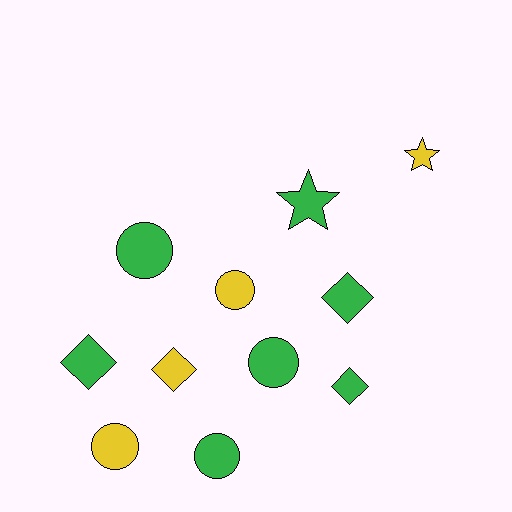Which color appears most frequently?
Green, with 7 objects.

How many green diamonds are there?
There are 3 green diamonds.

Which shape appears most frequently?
Circle, with 5 objects.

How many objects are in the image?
There are 11 objects.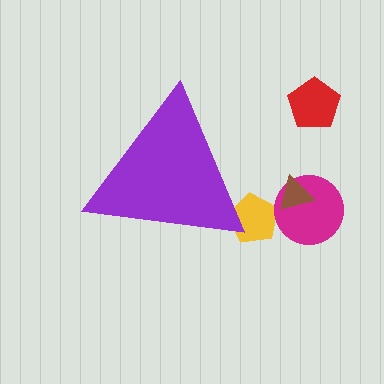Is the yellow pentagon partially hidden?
Yes, the yellow pentagon is partially hidden behind the purple triangle.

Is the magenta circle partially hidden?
No, the magenta circle is fully visible.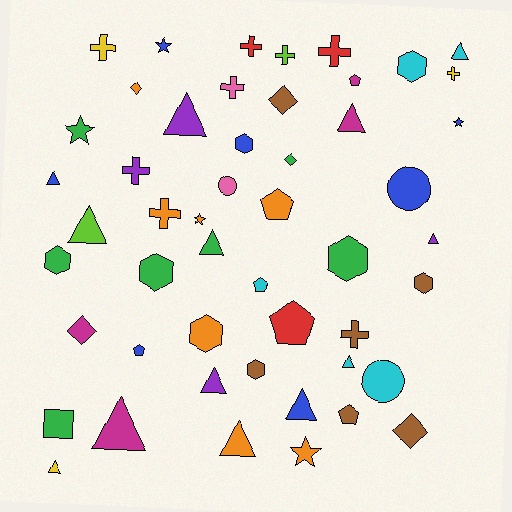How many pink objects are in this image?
There are 2 pink objects.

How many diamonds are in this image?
There are 5 diamonds.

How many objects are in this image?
There are 50 objects.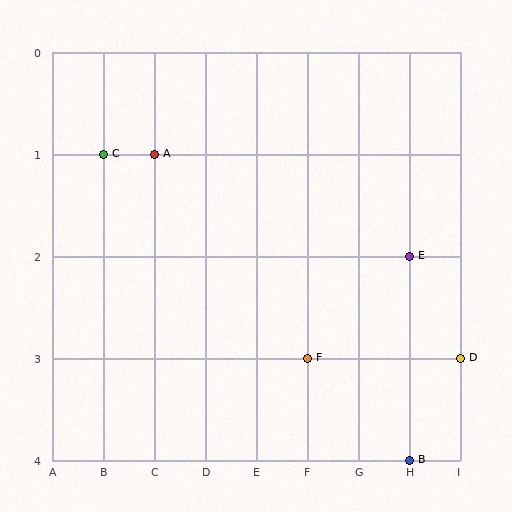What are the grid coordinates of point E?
Point E is at grid coordinates (H, 2).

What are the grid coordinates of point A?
Point A is at grid coordinates (C, 1).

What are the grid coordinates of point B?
Point B is at grid coordinates (H, 4).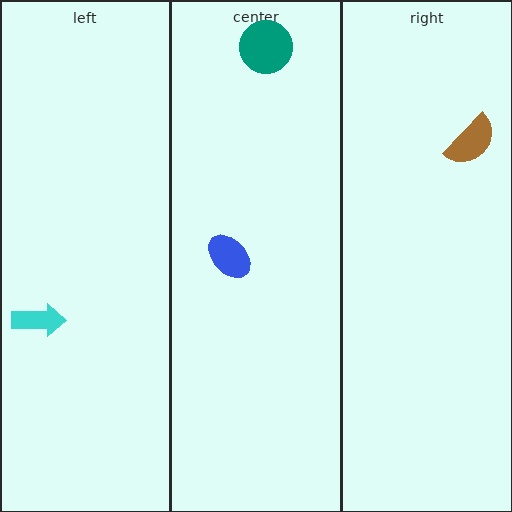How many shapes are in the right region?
1.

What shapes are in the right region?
The brown semicircle.